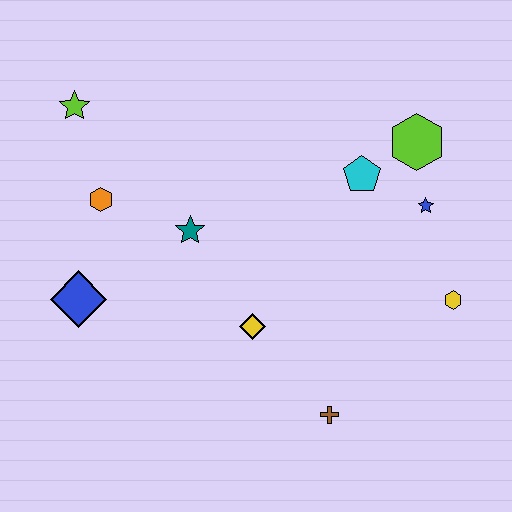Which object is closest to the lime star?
The orange hexagon is closest to the lime star.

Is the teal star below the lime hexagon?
Yes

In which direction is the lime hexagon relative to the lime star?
The lime hexagon is to the right of the lime star.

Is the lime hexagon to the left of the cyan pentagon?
No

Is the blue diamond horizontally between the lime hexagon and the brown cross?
No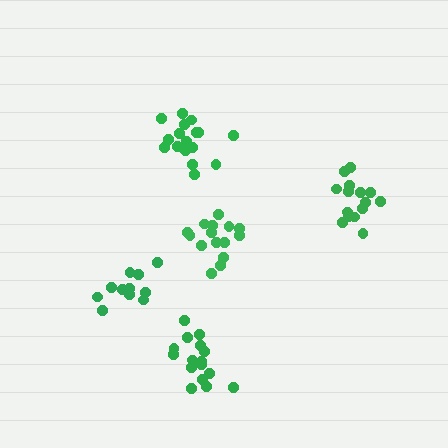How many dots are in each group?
Group 1: 17 dots, Group 2: 15 dots, Group 3: 11 dots, Group 4: 15 dots, Group 5: 17 dots (75 total).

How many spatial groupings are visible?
There are 5 spatial groupings.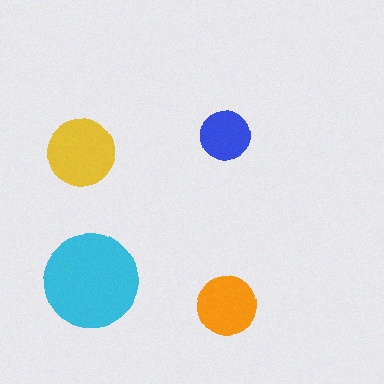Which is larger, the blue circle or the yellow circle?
The yellow one.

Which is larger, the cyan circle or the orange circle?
The cyan one.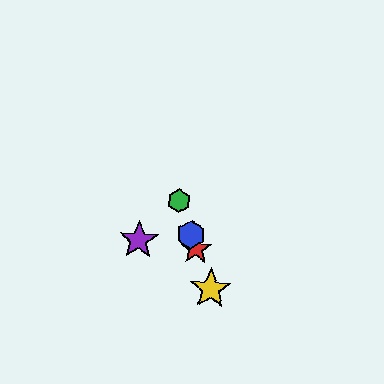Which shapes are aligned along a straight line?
The red star, the blue hexagon, the green hexagon, the yellow star are aligned along a straight line.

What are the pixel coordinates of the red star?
The red star is at (196, 249).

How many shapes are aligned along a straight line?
4 shapes (the red star, the blue hexagon, the green hexagon, the yellow star) are aligned along a straight line.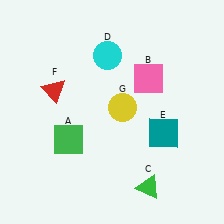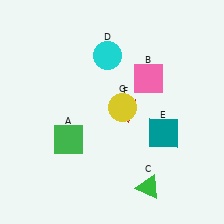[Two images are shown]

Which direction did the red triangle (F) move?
The red triangle (F) moved right.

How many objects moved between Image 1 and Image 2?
1 object moved between the two images.